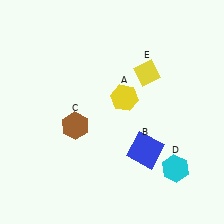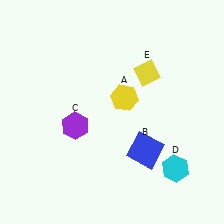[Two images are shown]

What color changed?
The hexagon (C) changed from brown in Image 1 to purple in Image 2.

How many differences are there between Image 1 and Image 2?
There is 1 difference between the two images.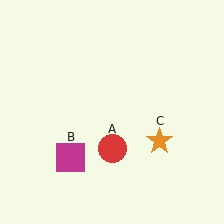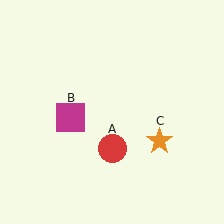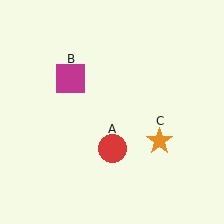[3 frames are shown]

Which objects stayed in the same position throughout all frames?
Red circle (object A) and orange star (object C) remained stationary.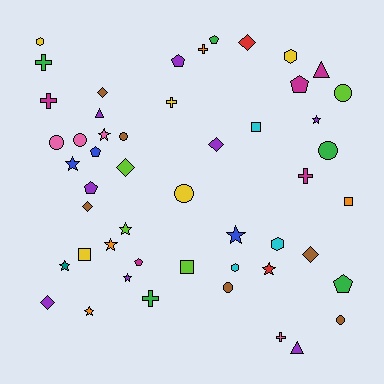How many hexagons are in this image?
There are 4 hexagons.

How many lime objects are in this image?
There are 4 lime objects.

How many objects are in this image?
There are 50 objects.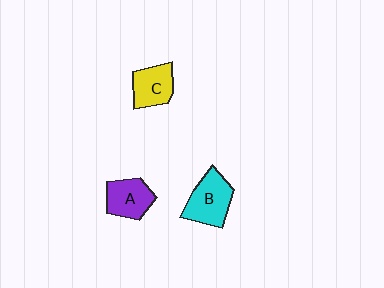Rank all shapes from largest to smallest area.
From largest to smallest: B (cyan), A (purple), C (yellow).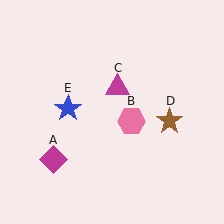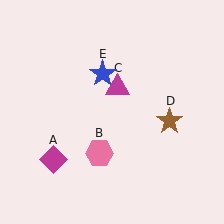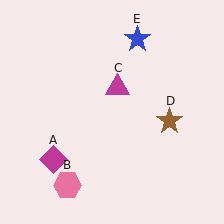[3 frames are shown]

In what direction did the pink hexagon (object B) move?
The pink hexagon (object B) moved down and to the left.